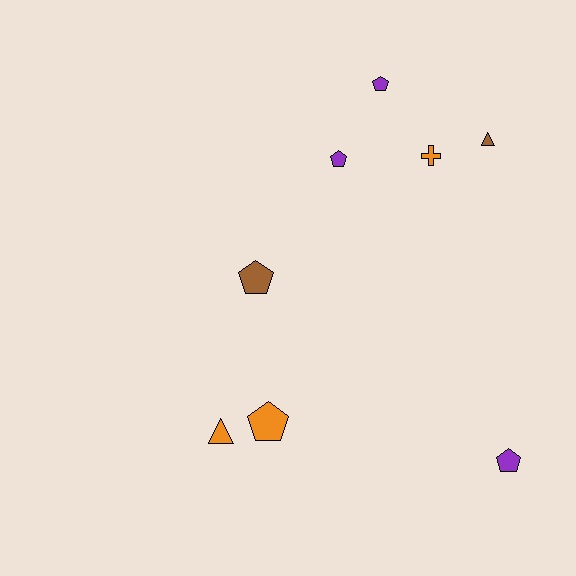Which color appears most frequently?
Orange, with 3 objects.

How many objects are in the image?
There are 8 objects.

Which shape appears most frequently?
Pentagon, with 5 objects.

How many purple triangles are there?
There are no purple triangles.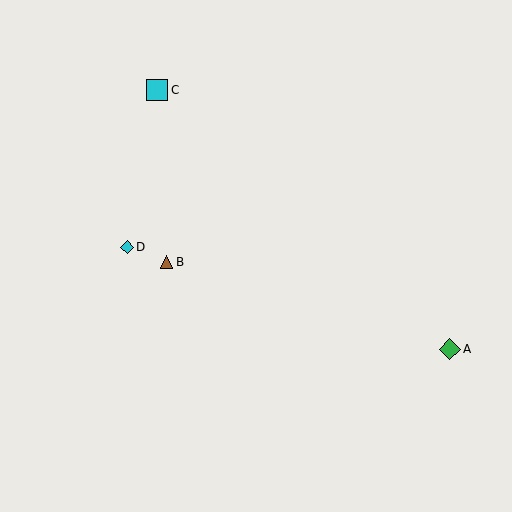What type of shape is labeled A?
Shape A is a green diamond.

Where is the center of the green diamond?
The center of the green diamond is at (450, 349).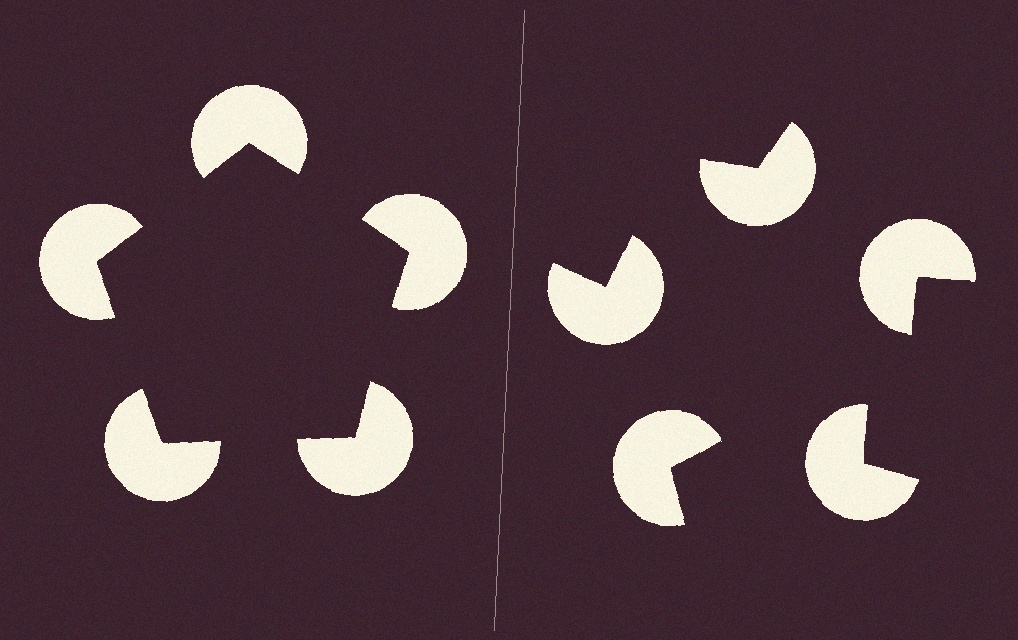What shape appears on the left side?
An illusory pentagon.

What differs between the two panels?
The pac-man discs are positioned identically on both sides; only the wedge orientations differ. On the left they align to a pentagon; on the right they are misaligned.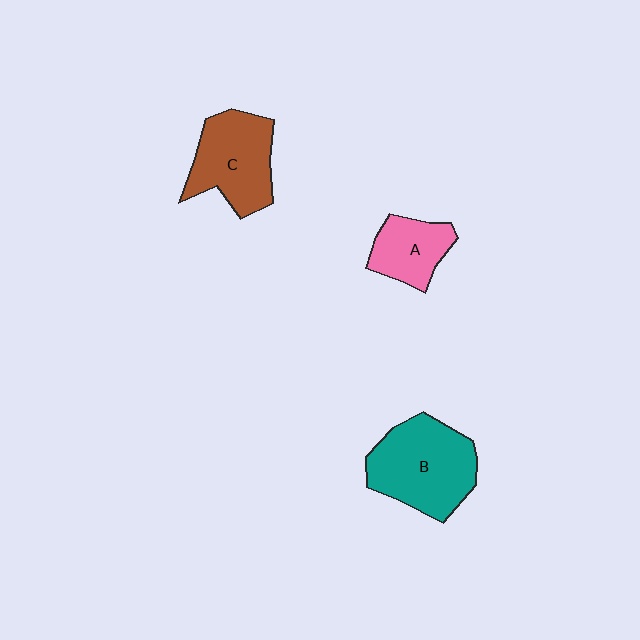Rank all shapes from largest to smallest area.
From largest to smallest: B (teal), C (brown), A (pink).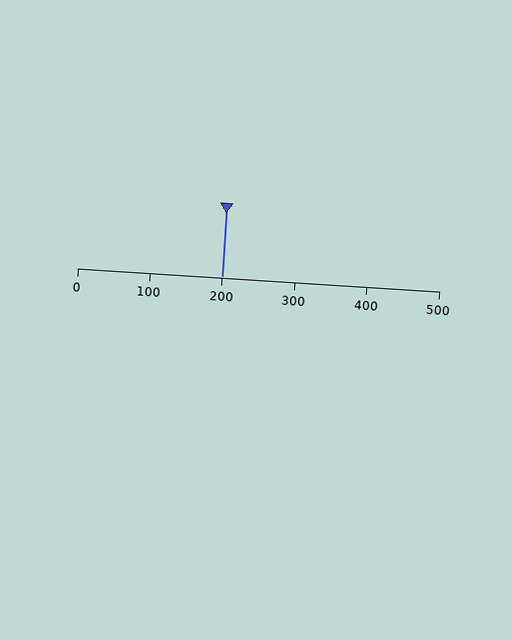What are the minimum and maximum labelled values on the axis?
The axis runs from 0 to 500.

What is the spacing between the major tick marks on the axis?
The major ticks are spaced 100 apart.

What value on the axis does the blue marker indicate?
The marker indicates approximately 200.